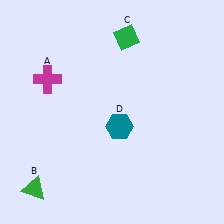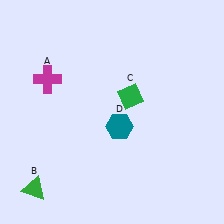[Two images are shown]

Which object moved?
The green diamond (C) moved down.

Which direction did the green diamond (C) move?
The green diamond (C) moved down.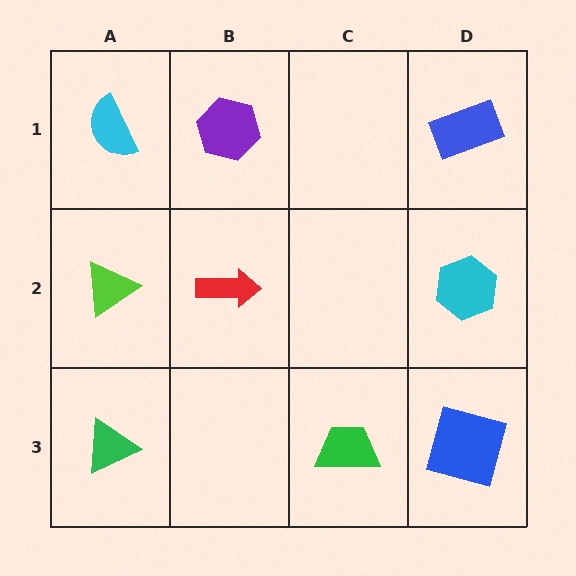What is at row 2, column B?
A red arrow.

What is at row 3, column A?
A green triangle.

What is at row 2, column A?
A lime triangle.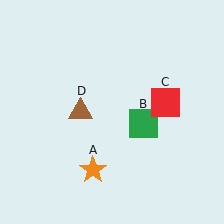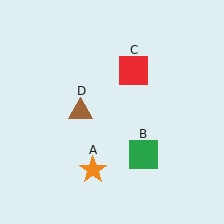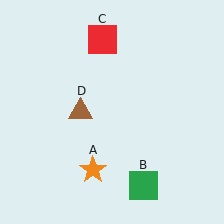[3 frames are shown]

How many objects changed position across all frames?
2 objects changed position: green square (object B), red square (object C).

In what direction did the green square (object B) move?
The green square (object B) moved down.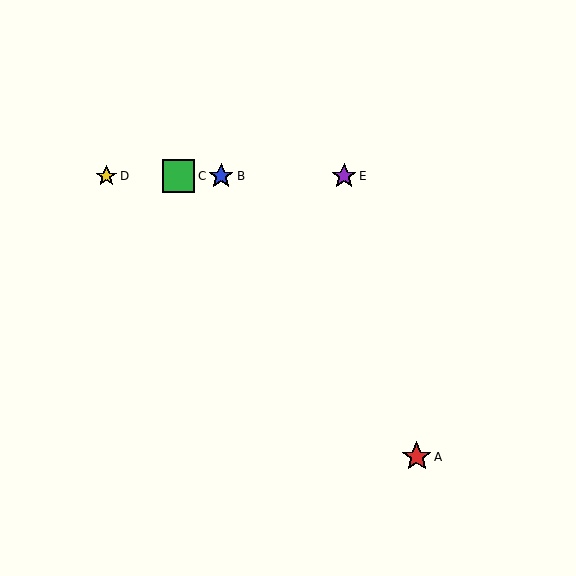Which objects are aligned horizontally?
Objects B, C, D, E are aligned horizontally.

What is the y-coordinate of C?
Object C is at y≈176.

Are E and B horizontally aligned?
Yes, both are at y≈176.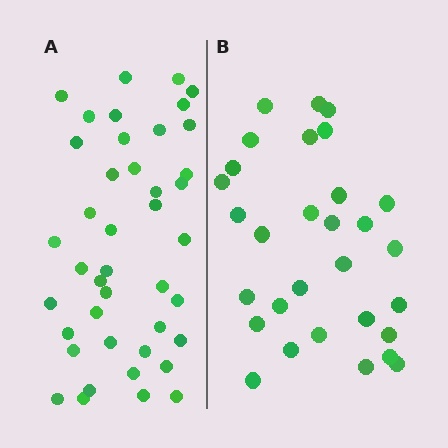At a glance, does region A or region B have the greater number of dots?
Region A (the left region) has more dots.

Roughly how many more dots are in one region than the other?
Region A has roughly 12 or so more dots than region B.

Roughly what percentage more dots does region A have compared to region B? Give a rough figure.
About 40% more.